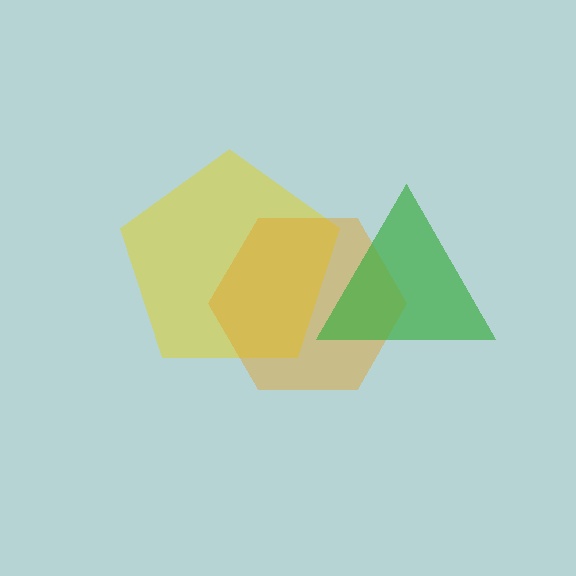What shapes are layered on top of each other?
The layered shapes are: a yellow pentagon, an orange hexagon, a green triangle.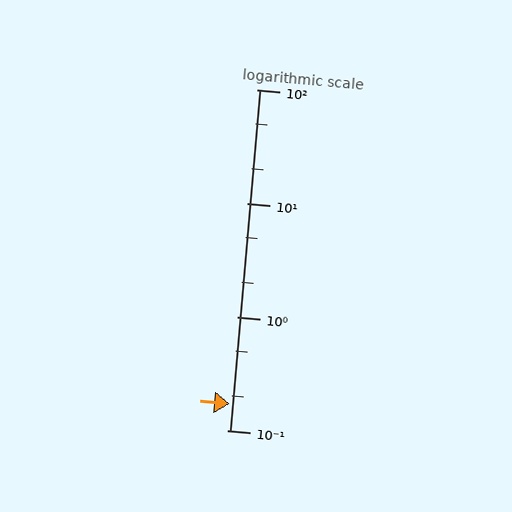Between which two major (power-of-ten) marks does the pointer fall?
The pointer is between 0.1 and 1.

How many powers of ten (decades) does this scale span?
The scale spans 3 decades, from 0.1 to 100.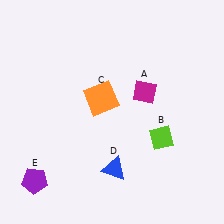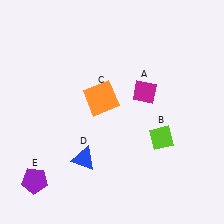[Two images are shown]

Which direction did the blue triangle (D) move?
The blue triangle (D) moved left.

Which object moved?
The blue triangle (D) moved left.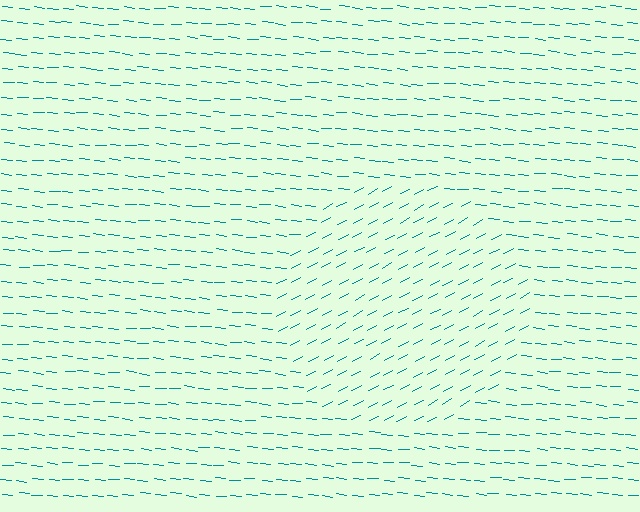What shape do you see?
I see a circle.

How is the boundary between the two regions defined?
The boundary is defined purely by a change in line orientation (approximately 34 degrees difference). All lines are the same color and thickness.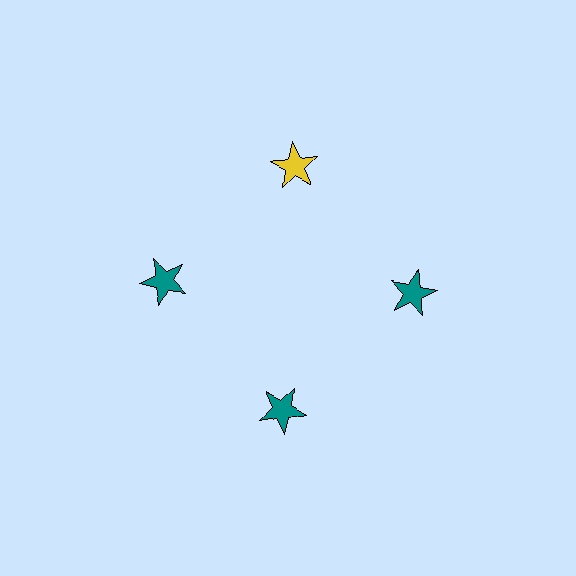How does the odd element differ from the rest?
It has a different color: yellow instead of teal.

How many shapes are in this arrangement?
There are 4 shapes arranged in a ring pattern.